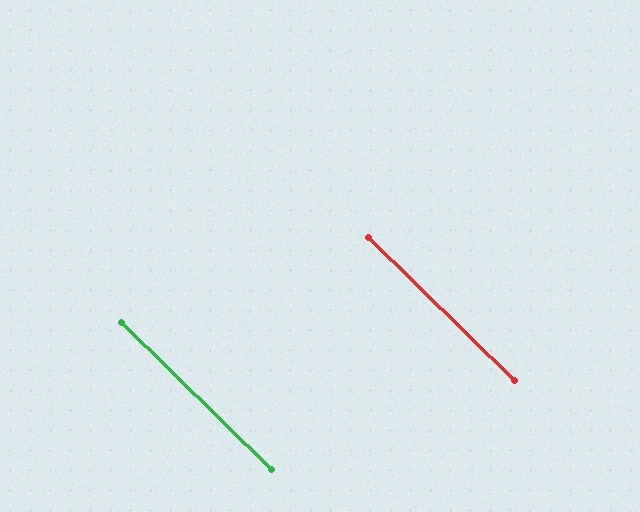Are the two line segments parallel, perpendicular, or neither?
Parallel — their directions differ by only 0.1°.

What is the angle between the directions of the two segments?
Approximately 0 degrees.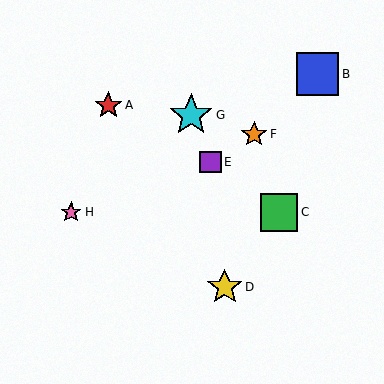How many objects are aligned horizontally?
2 objects (C, H) are aligned horizontally.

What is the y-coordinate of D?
Object D is at y≈287.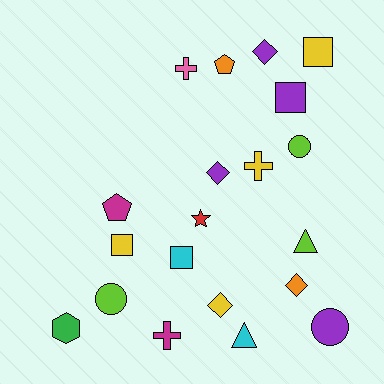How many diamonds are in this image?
There are 4 diamonds.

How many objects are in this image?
There are 20 objects.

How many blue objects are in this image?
There are no blue objects.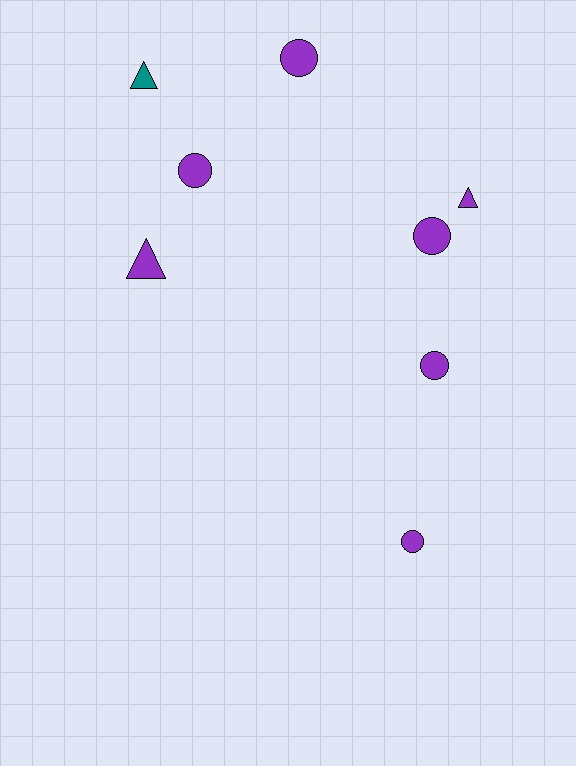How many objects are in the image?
There are 8 objects.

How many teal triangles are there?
There is 1 teal triangle.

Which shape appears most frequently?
Circle, with 5 objects.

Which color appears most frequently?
Purple, with 7 objects.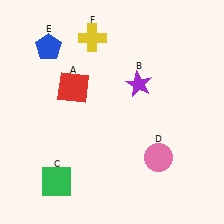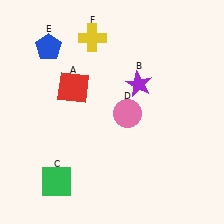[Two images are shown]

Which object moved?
The pink circle (D) moved up.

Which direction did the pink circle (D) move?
The pink circle (D) moved up.